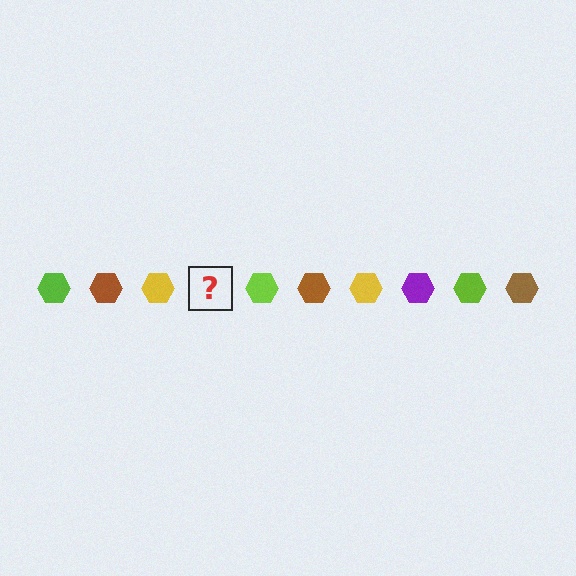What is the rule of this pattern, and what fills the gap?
The rule is that the pattern cycles through lime, brown, yellow, purple hexagons. The gap should be filled with a purple hexagon.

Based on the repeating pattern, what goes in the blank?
The blank should be a purple hexagon.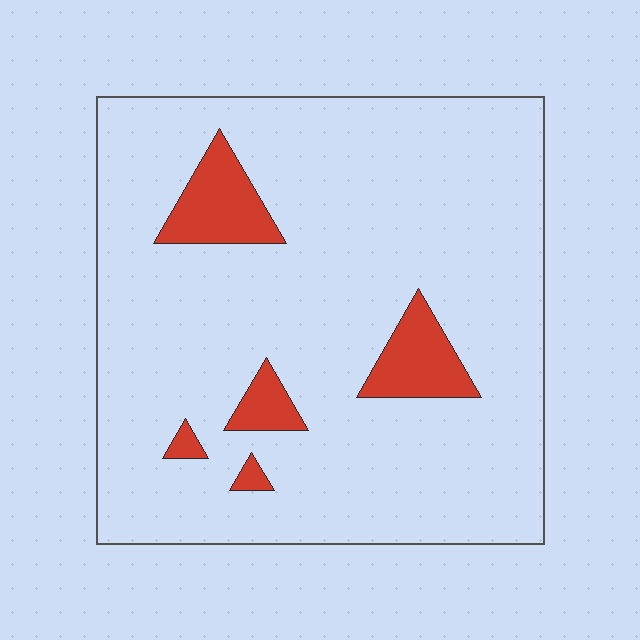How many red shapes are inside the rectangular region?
5.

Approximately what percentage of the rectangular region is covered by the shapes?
Approximately 10%.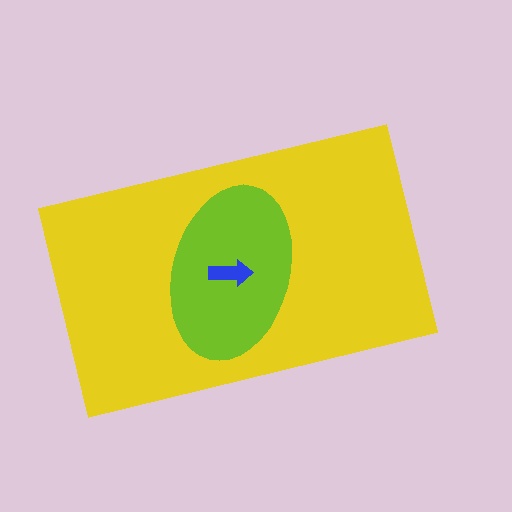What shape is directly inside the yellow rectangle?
The lime ellipse.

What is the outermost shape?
The yellow rectangle.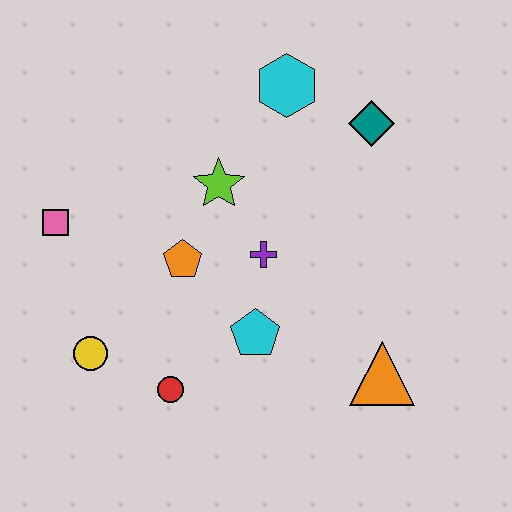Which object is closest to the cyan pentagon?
The purple cross is closest to the cyan pentagon.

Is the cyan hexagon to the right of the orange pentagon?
Yes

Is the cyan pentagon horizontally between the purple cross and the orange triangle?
No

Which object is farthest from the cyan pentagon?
The cyan hexagon is farthest from the cyan pentagon.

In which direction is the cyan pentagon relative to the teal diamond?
The cyan pentagon is below the teal diamond.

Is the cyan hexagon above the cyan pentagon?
Yes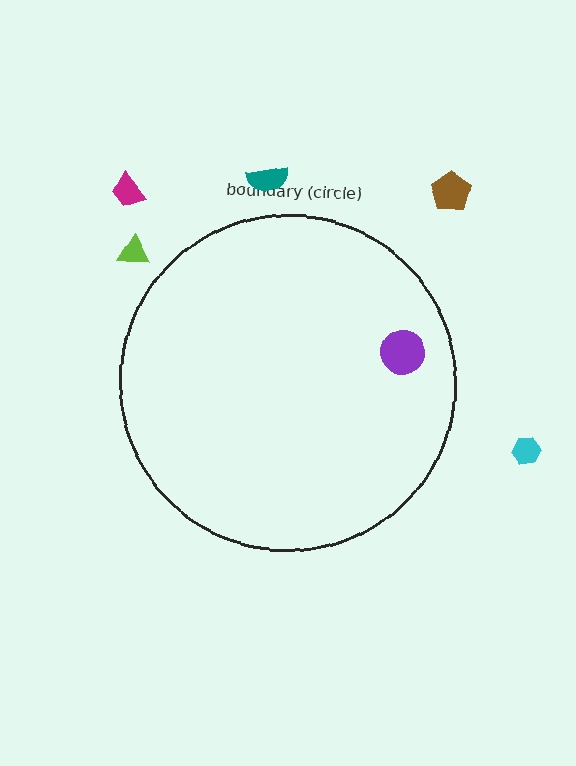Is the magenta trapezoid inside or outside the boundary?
Outside.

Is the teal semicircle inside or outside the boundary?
Outside.